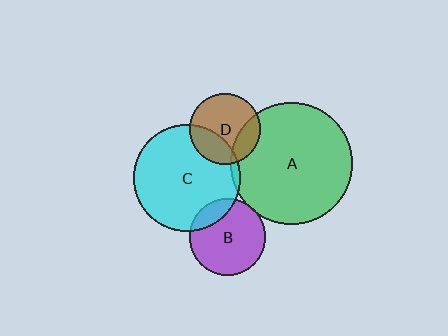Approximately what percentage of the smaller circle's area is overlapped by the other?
Approximately 20%.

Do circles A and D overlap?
Yes.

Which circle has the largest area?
Circle A (green).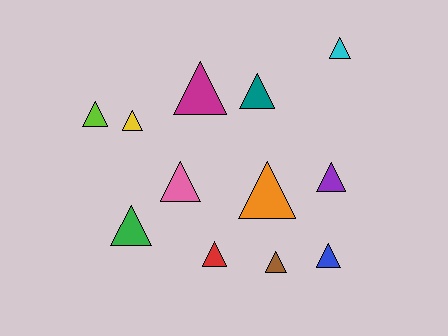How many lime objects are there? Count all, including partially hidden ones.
There is 1 lime object.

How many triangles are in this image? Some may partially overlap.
There are 12 triangles.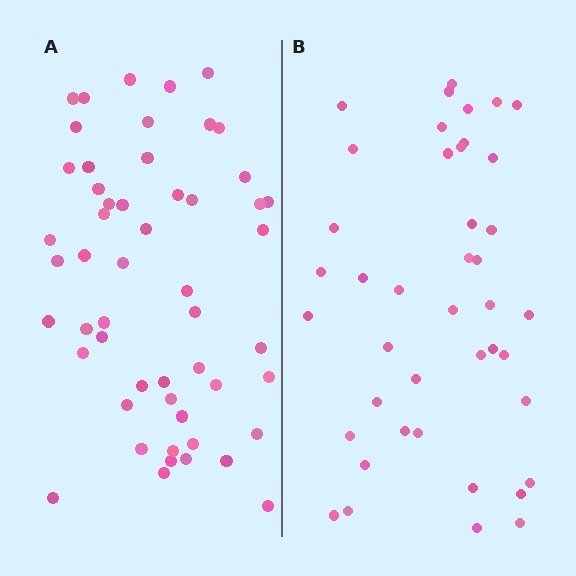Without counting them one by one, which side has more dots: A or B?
Region A (the left region) has more dots.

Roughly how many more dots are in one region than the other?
Region A has roughly 12 or so more dots than region B.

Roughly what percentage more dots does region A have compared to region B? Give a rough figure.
About 25% more.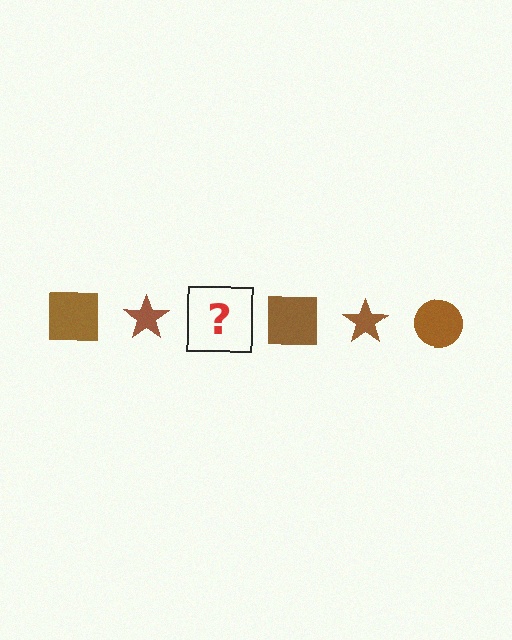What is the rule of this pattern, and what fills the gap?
The rule is that the pattern cycles through square, star, circle shapes in brown. The gap should be filled with a brown circle.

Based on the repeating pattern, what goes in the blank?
The blank should be a brown circle.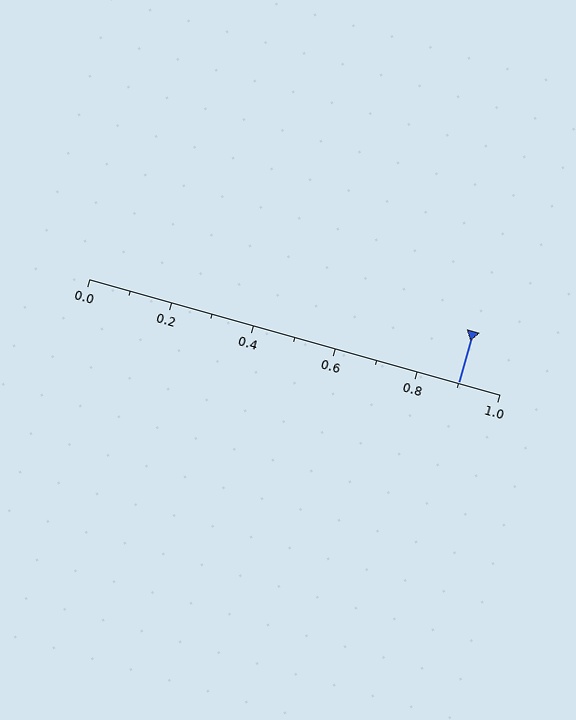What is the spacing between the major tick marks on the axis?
The major ticks are spaced 0.2 apart.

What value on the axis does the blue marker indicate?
The marker indicates approximately 0.9.